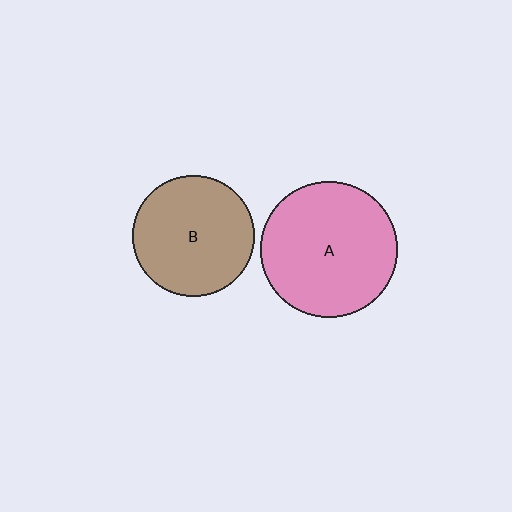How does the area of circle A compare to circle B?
Approximately 1.3 times.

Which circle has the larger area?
Circle A (pink).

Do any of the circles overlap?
No, none of the circles overlap.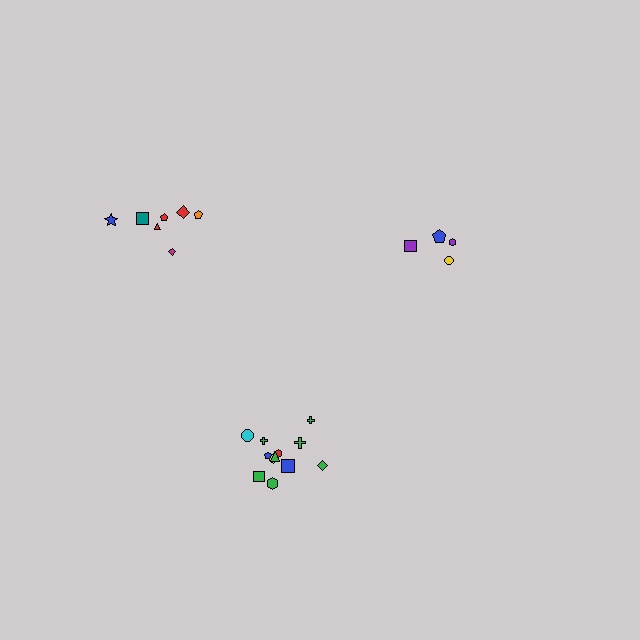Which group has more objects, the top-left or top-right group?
The top-left group.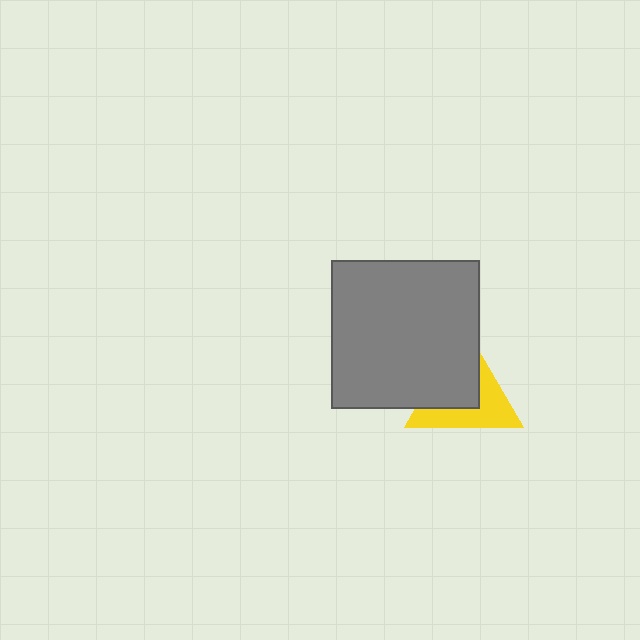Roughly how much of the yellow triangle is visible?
About half of it is visible (roughly 48%).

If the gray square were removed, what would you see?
You would see the complete yellow triangle.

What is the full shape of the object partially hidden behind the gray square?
The partially hidden object is a yellow triangle.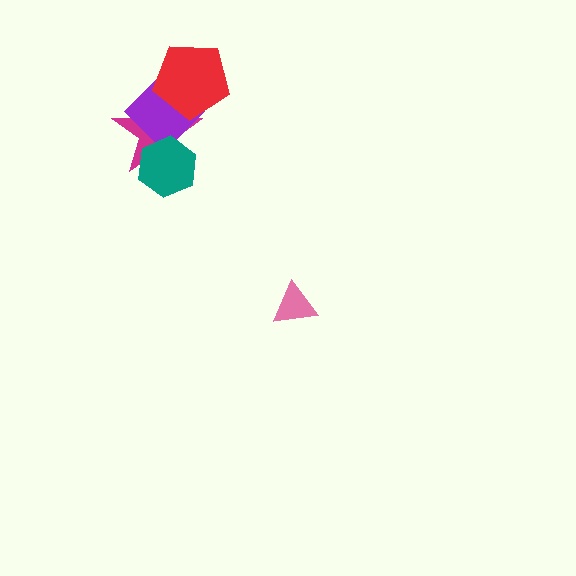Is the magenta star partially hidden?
Yes, it is partially covered by another shape.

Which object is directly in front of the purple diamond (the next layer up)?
The teal hexagon is directly in front of the purple diamond.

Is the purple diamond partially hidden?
Yes, it is partially covered by another shape.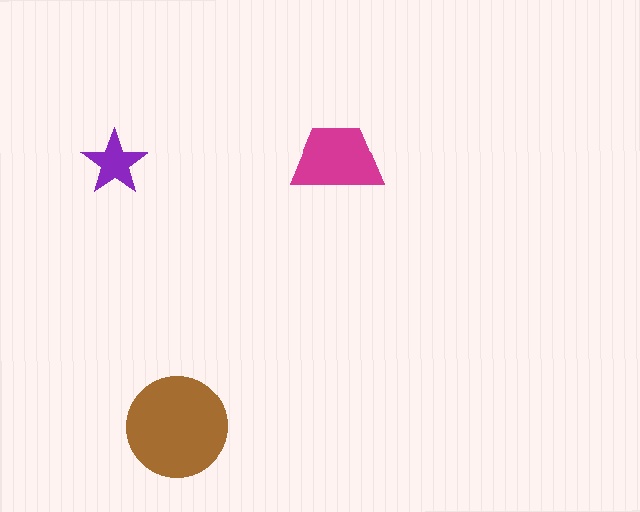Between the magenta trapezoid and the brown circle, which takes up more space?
The brown circle.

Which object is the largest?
The brown circle.